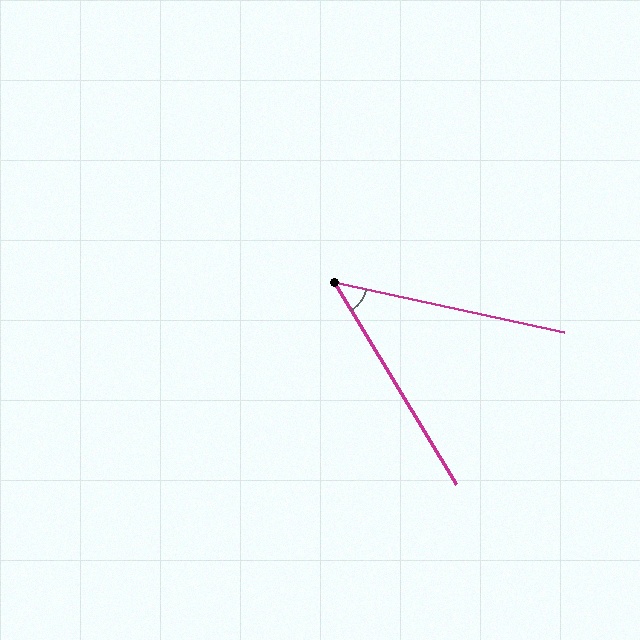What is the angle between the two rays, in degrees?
Approximately 47 degrees.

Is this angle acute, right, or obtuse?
It is acute.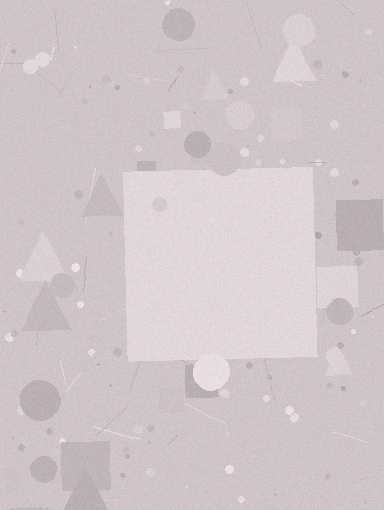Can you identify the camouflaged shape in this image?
The camouflaged shape is a square.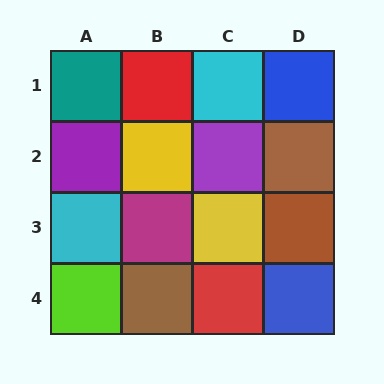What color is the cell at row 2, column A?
Purple.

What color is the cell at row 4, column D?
Blue.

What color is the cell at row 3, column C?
Yellow.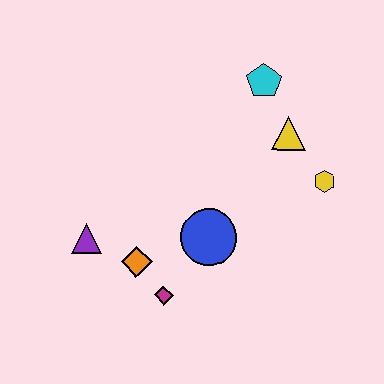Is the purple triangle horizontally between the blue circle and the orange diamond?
No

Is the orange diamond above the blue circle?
No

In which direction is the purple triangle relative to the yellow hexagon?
The purple triangle is to the left of the yellow hexagon.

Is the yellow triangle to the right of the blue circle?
Yes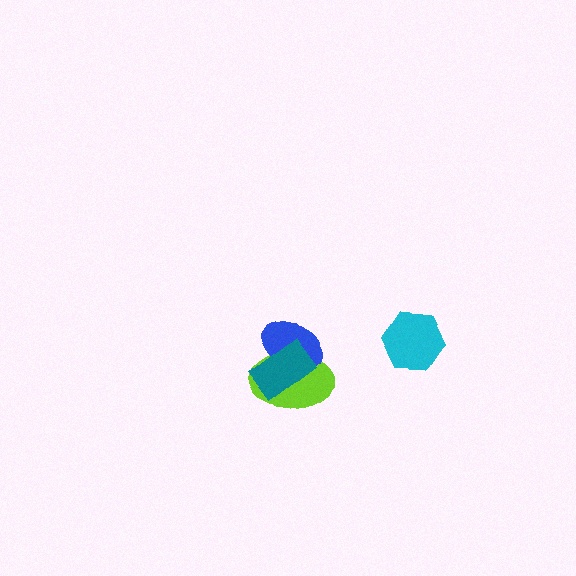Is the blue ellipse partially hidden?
Yes, it is partially covered by another shape.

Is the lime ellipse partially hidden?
Yes, it is partially covered by another shape.